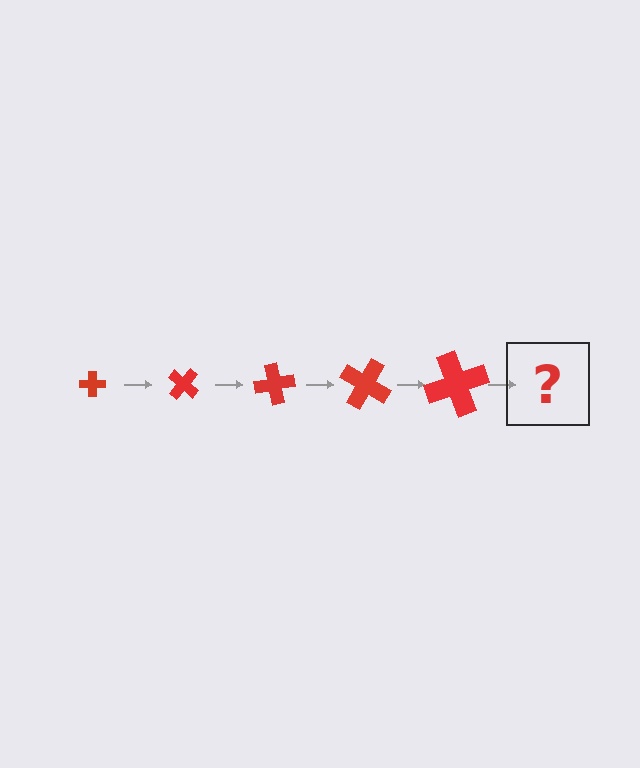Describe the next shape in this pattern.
It should be a cross, larger than the previous one and rotated 200 degrees from the start.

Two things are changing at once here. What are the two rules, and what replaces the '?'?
The two rules are that the cross grows larger each step and it rotates 40 degrees each step. The '?' should be a cross, larger than the previous one and rotated 200 degrees from the start.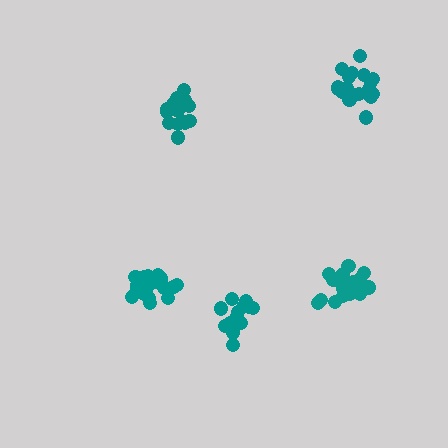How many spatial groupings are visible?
There are 5 spatial groupings.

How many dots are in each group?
Group 1: 16 dots, Group 2: 21 dots, Group 3: 21 dots, Group 4: 17 dots, Group 5: 21 dots (96 total).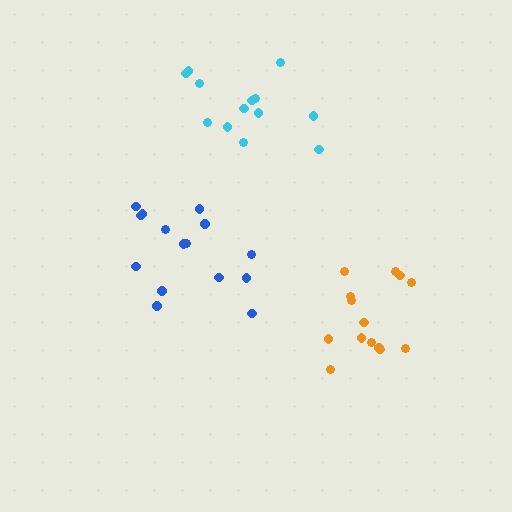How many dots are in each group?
Group 1: 14 dots, Group 2: 13 dots, Group 3: 15 dots (42 total).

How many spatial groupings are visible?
There are 3 spatial groupings.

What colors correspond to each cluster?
The clusters are colored: orange, cyan, blue.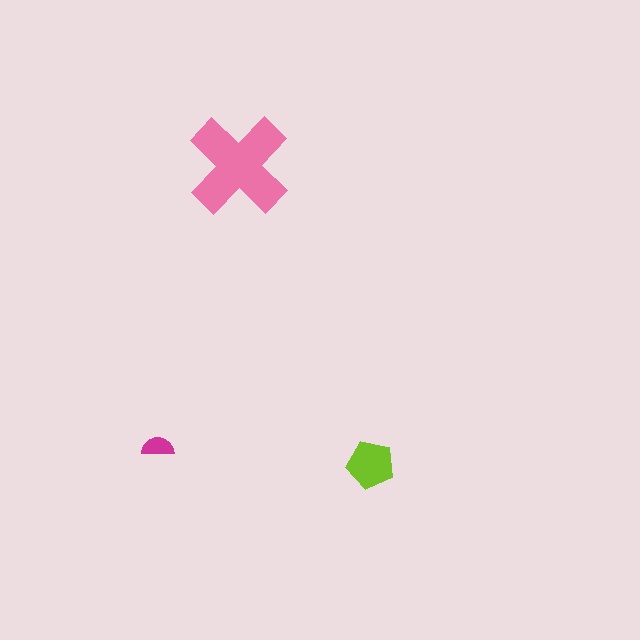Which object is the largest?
The pink cross.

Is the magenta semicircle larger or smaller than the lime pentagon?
Smaller.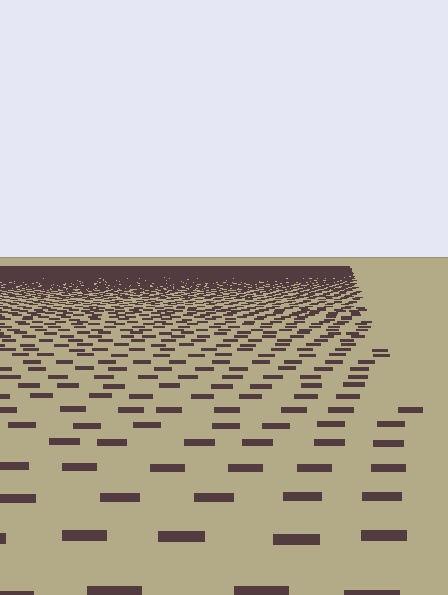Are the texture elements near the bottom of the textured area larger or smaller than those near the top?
Larger. Near the bottom, elements are closer to the viewer and appear at a bigger on-screen size.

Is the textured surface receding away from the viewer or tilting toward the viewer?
The surface is receding away from the viewer. Texture elements get smaller and denser toward the top.